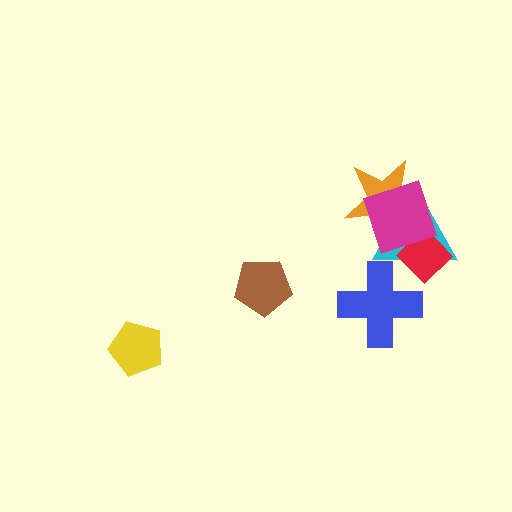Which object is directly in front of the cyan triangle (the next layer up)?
The red diamond is directly in front of the cyan triangle.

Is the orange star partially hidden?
Yes, it is partially covered by another shape.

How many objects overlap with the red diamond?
2 objects overlap with the red diamond.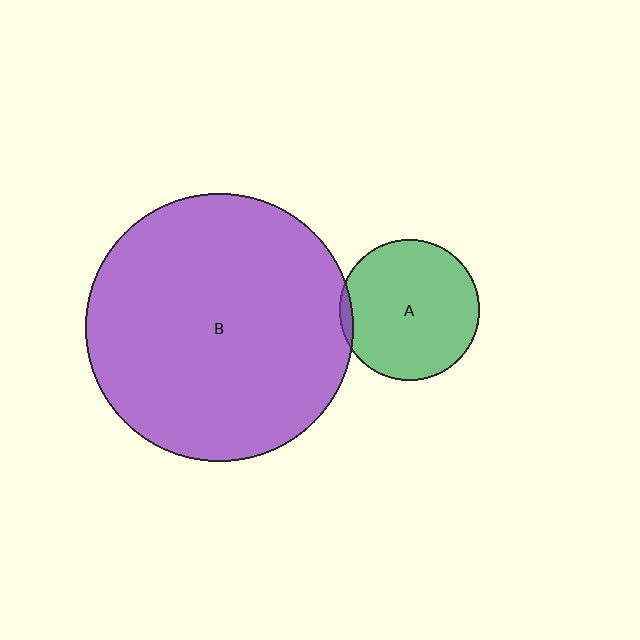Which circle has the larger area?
Circle B (purple).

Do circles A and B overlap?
Yes.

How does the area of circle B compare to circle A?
Approximately 3.6 times.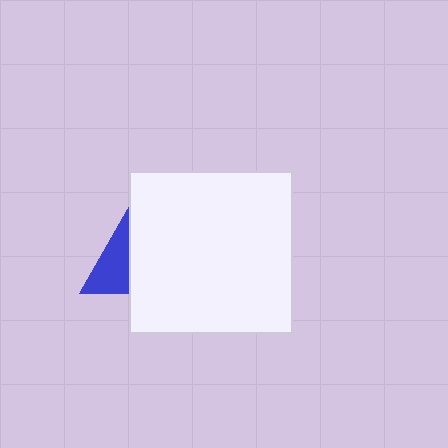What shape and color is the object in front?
The object in front is a white square.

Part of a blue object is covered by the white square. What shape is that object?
It is a triangle.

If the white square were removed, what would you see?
You would see the complete blue triangle.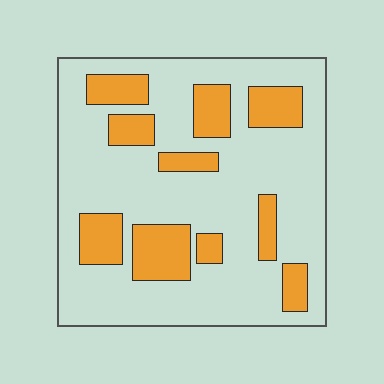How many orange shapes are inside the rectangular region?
10.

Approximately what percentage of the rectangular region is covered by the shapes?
Approximately 25%.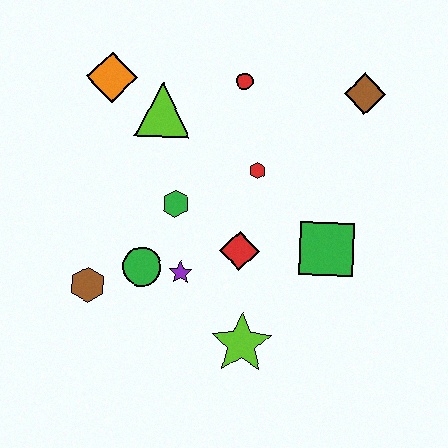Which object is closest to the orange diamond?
The lime triangle is closest to the orange diamond.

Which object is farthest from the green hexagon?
The brown diamond is farthest from the green hexagon.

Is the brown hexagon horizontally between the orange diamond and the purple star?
No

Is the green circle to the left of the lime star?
Yes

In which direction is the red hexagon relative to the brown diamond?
The red hexagon is to the left of the brown diamond.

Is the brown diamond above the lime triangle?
Yes